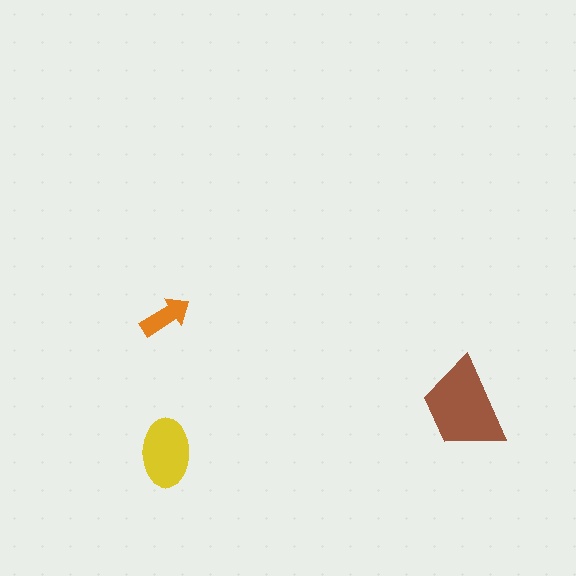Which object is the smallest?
The orange arrow.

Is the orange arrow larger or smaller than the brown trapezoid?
Smaller.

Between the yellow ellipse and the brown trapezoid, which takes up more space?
The brown trapezoid.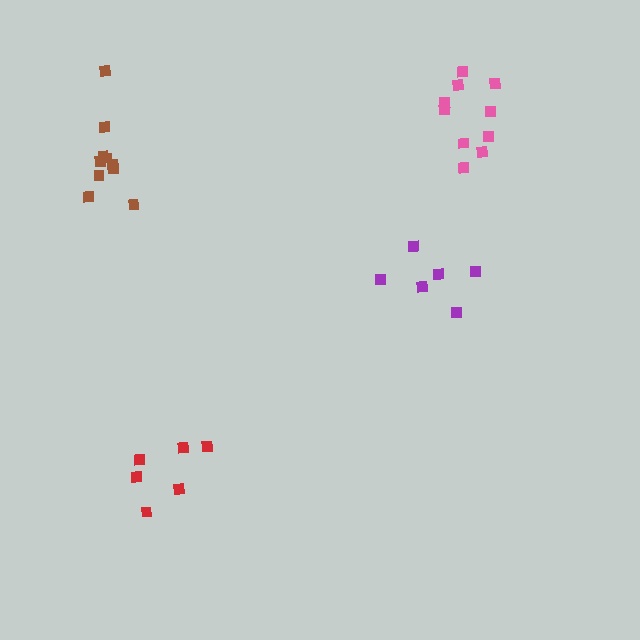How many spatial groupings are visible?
There are 4 spatial groupings.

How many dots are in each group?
Group 1: 6 dots, Group 2: 10 dots, Group 3: 6 dots, Group 4: 10 dots (32 total).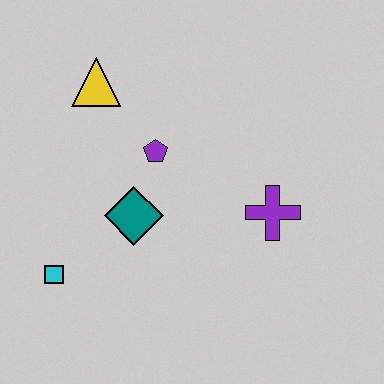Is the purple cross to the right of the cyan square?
Yes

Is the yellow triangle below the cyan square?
No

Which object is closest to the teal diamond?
The purple pentagon is closest to the teal diamond.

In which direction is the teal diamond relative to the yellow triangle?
The teal diamond is below the yellow triangle.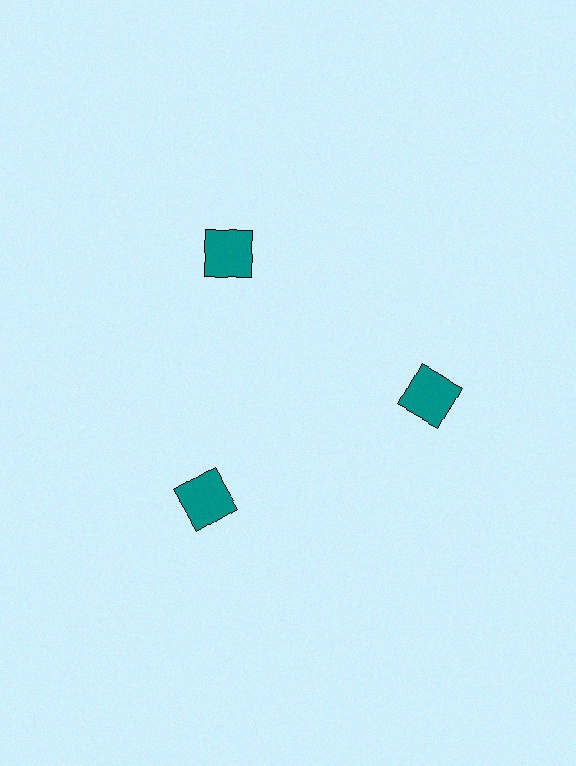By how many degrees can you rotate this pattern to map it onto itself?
The pattern maps onto itself every 120 degrees of rotation.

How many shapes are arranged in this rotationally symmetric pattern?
There are 3 shapes, arranged in 3 groups of 1.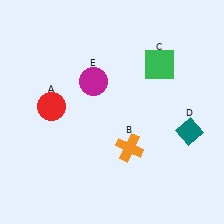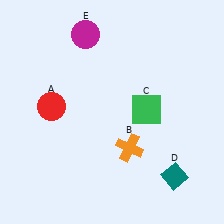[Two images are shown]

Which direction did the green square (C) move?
The green square (C) moved down.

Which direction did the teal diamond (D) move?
The teal diamond (D) moved down.